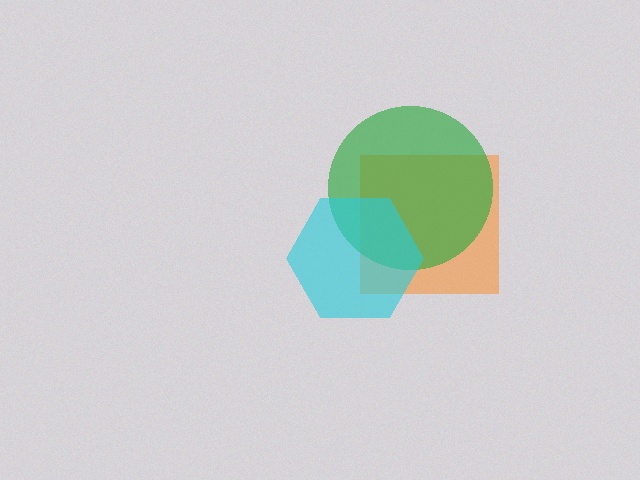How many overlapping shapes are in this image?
There are 3 overlapping shapes in the image.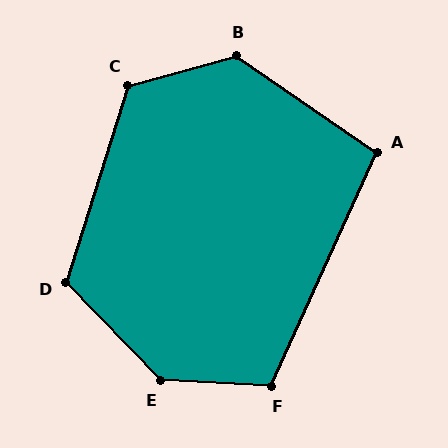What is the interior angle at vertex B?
Approximately 130 degrees (obtuse).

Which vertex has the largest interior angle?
E, at approximately 137 degrees.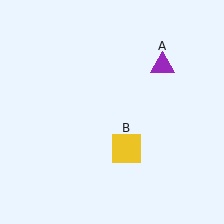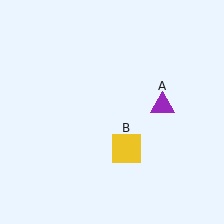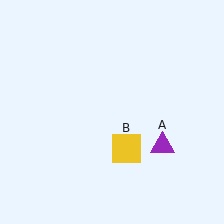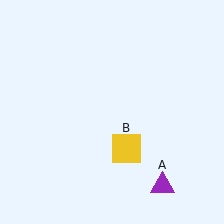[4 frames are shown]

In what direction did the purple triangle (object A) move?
The purple triangle (object A) moved down.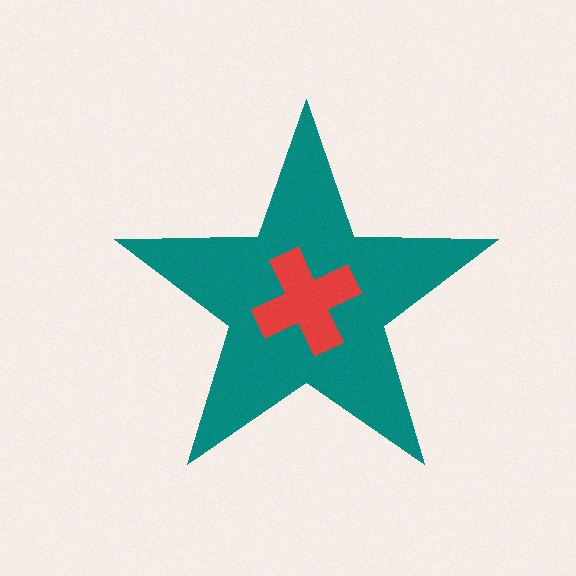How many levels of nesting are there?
2.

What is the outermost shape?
The teal star.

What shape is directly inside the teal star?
The red cross.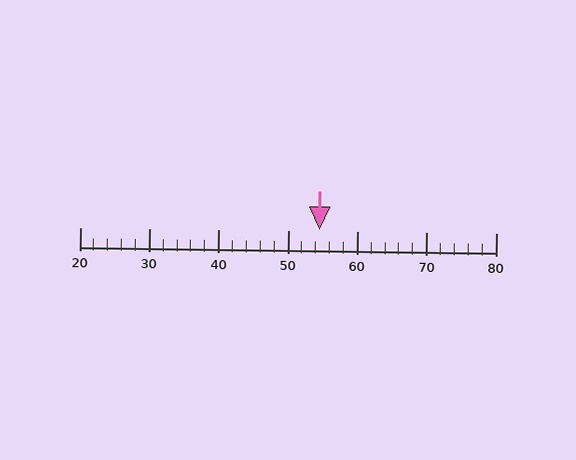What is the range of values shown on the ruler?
The ruler shows values from 20 to 80.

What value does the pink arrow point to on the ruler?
The pink arrow points to approximately 54.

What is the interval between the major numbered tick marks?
The major tick marks are spaced 10 units apart.